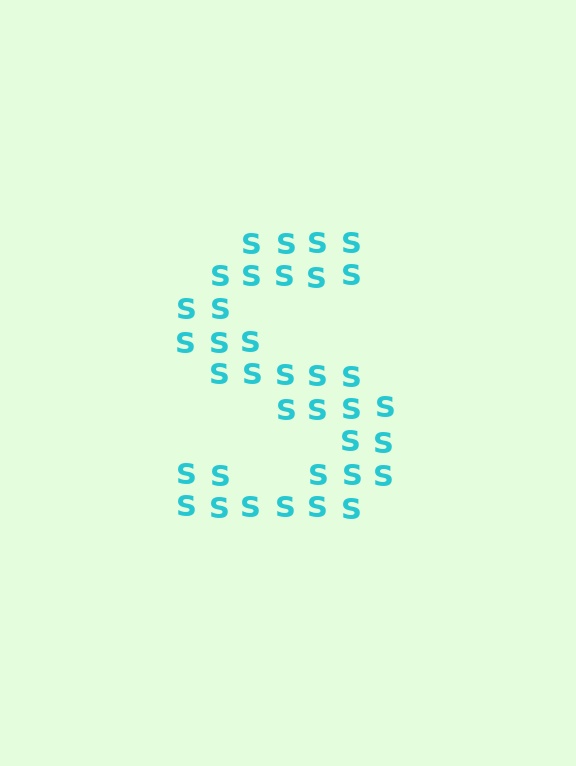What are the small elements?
The small elements are letter S's.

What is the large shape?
The large shape is the letter S.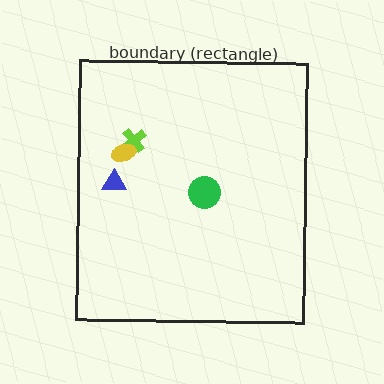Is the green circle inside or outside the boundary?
Inside.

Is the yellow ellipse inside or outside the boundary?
Inside.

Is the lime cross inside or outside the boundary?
Inside.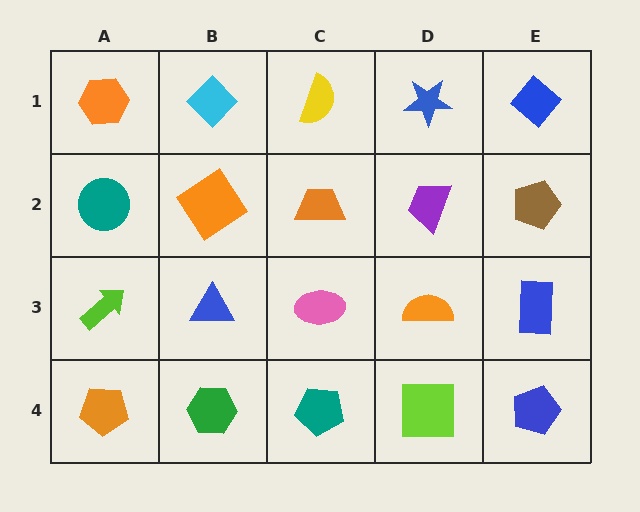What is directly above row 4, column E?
A blue rectangle.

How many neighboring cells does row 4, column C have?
3.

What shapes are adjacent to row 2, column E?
A blue diamond (row 1, column E), a blue rectangle (row 3, column E), a purple trapezoid (row 2, column D).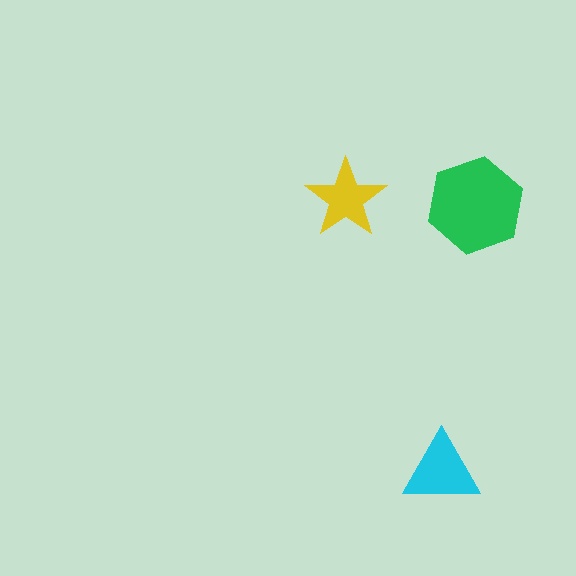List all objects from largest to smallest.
The green hexagon, the cyan triangle, the yellow star.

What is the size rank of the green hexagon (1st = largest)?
1st.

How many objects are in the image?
There are 3 objects in the image.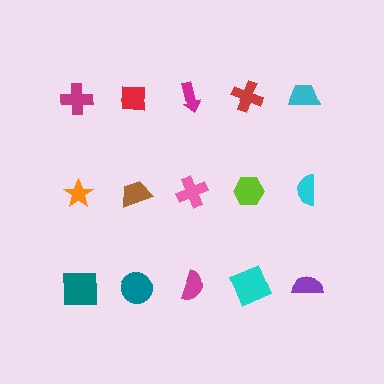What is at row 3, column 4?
A cyan square.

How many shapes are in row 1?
5 shapes.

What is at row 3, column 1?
A teal square.